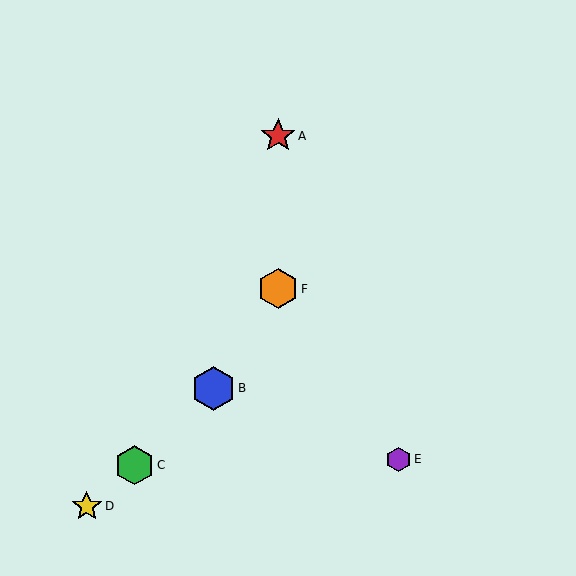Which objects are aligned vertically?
Objects A, F are aligned vertically.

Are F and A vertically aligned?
Yes, both are at x≈278.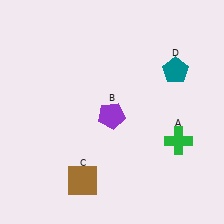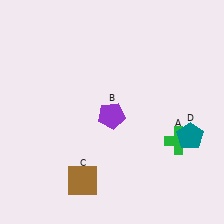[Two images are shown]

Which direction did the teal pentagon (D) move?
The teal pentagon (D) moved down.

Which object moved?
The teal pentagon (D) moved down.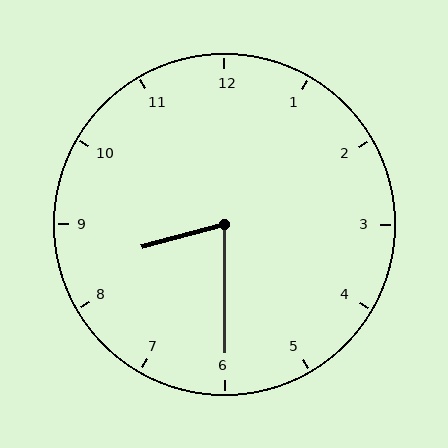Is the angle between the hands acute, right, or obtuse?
It is acute.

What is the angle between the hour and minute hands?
Approximately 75 degrees.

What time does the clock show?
8:30.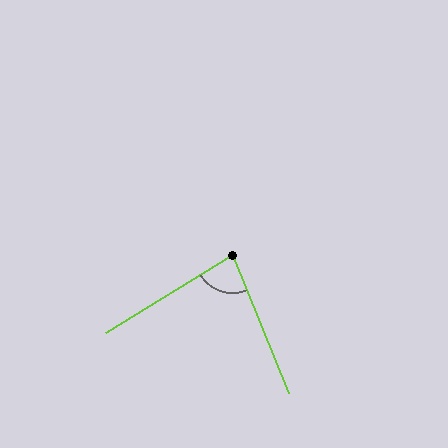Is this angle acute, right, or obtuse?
It is acute.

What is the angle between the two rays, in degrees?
Approximately 80 degrees.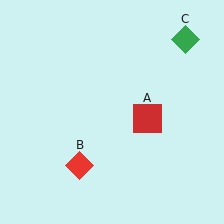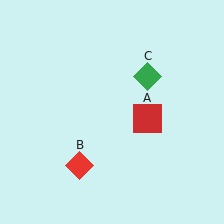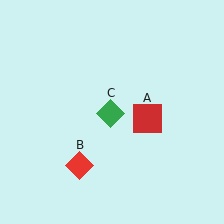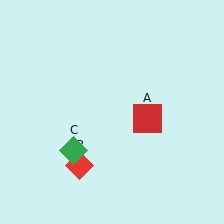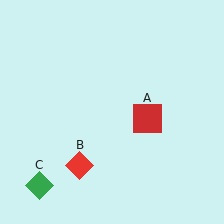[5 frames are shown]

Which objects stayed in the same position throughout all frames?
Red square (object A) and red diamond (object B) remained stationary.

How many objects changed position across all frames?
1 object changed position: green diamond (object C).